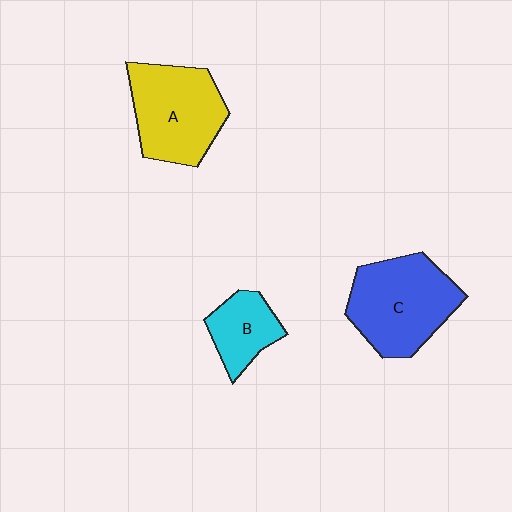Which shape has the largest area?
Shape C (blue).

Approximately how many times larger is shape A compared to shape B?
Approximately 1.9 times.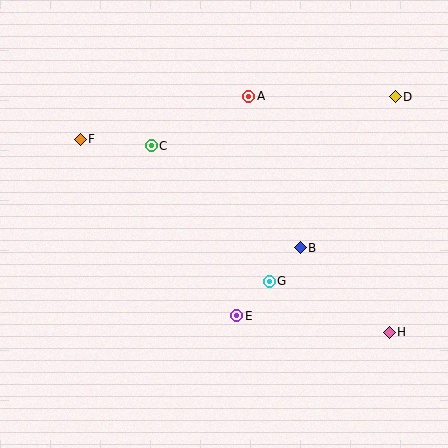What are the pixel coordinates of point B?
Point B is at (300, 248).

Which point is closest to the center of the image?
Point G at (269, 281) is closest to the center.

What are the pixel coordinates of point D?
Point D is at (395, 97).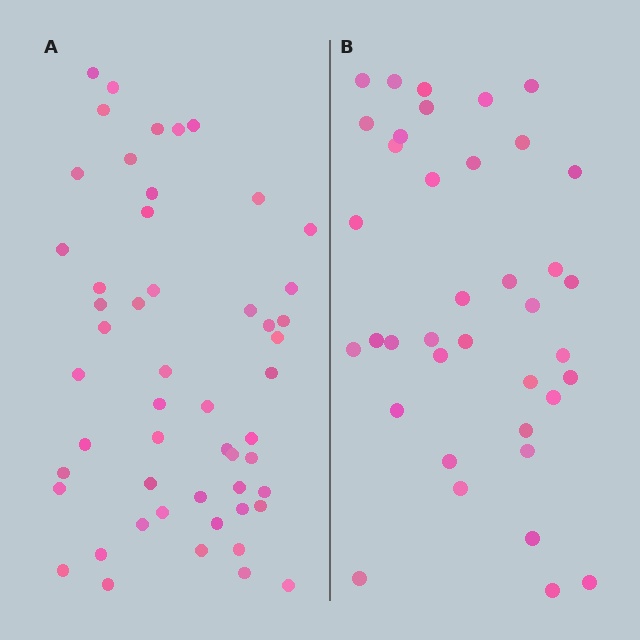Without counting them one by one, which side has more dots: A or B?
Region A (the left region) has more dots.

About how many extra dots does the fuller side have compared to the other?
Region A has approximately 15 more dots than region B.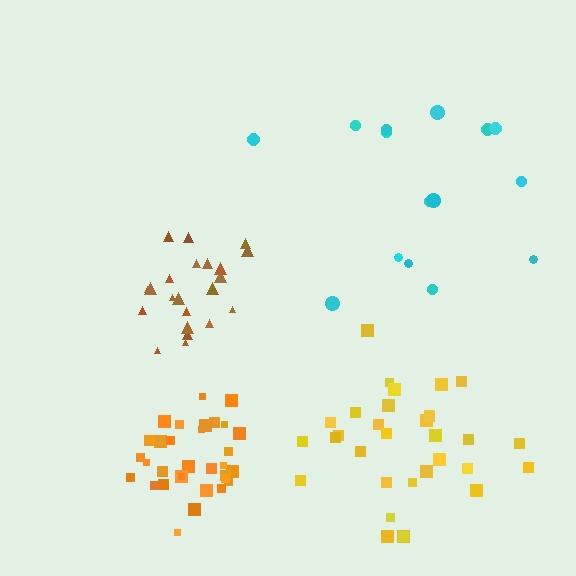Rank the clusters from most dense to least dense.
orange, brown, yellow, cyan.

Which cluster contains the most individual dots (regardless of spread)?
Yellow (32).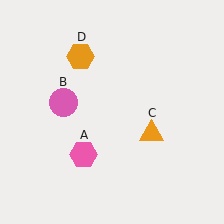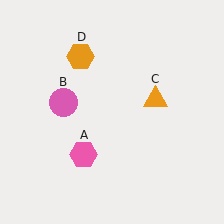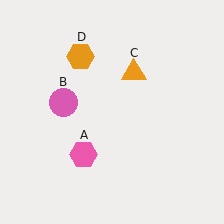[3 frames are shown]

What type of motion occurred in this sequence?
The orange triangle (object C) rotated counterclockwise around the center of the scene.